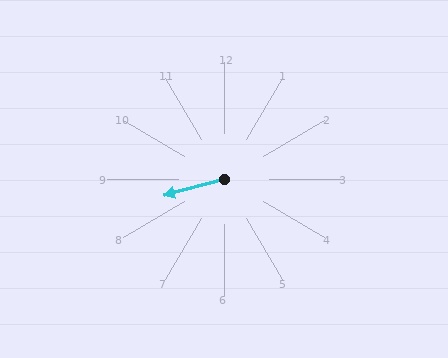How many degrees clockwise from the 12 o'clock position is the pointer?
Approximately 255 degrees.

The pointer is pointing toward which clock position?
Roughly 8 o'clock.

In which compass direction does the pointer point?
West.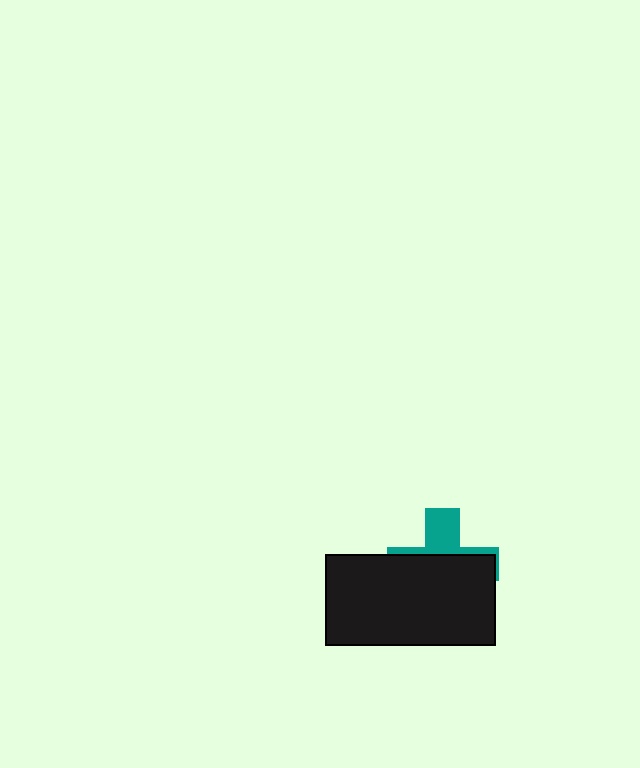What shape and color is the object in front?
The object in front is a black rectangle.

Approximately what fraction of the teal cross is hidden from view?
Roughly 67% of the teal cross is hidden behind the black rectangle.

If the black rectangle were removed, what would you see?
You would see the complete teal cross.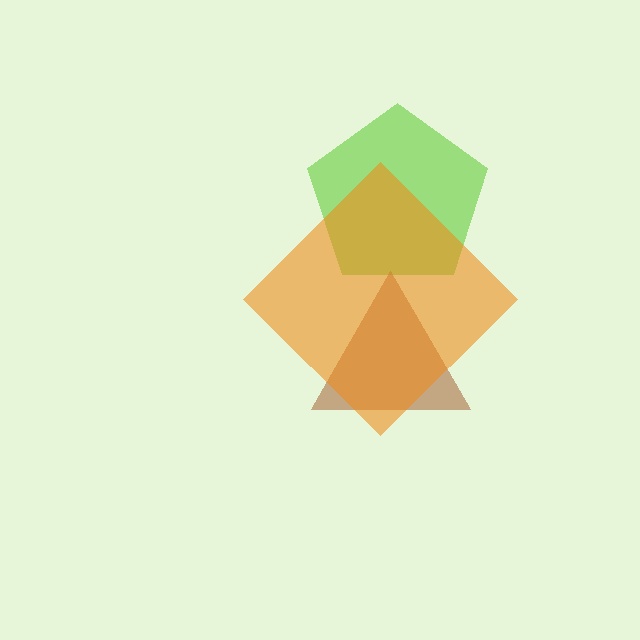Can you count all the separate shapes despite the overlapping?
Yes, there are 3 separate shapes.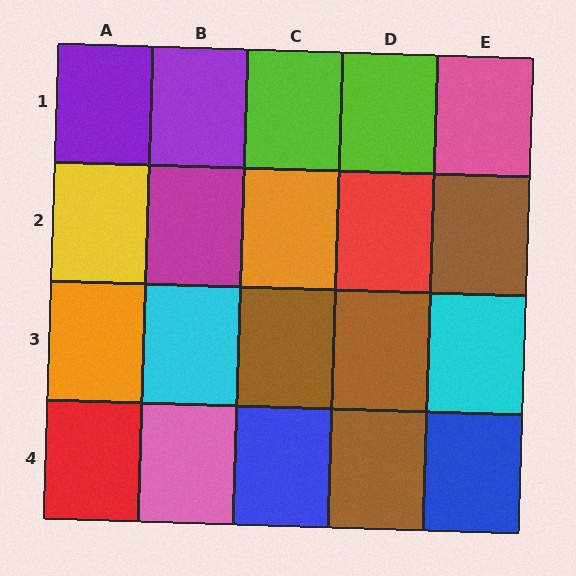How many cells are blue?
2 cells are blue.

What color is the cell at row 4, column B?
Pink.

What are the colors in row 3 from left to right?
Orange, cyan, brown, brown, cyan.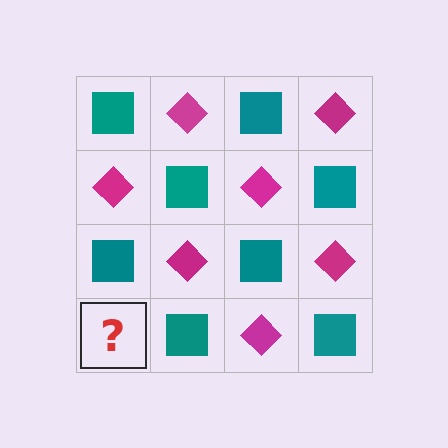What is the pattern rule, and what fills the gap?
The rule is that it alternates teal square and magenta diamond in a checkerboard pattern. The gap should be filled with a magenta diamond.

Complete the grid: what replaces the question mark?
The question mark should be replaced with a magenta diamond.